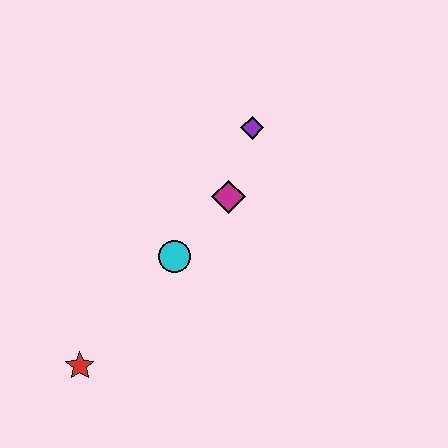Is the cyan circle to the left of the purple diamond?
Yes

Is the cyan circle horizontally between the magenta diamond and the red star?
Yes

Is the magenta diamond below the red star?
No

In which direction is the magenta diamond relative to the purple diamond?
The magenta diamond is below the purple diamond.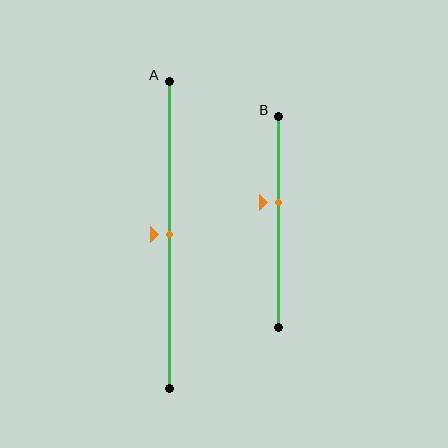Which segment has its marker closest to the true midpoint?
Segment A has its marker closest to the true midpoint.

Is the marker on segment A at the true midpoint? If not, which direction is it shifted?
Yes, the marker on segment A is at the true midpoint.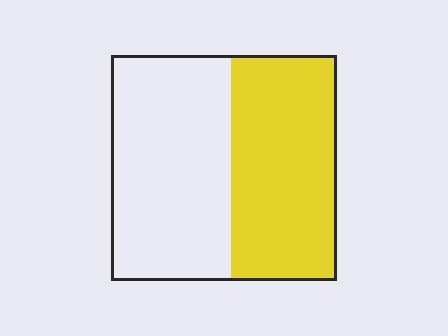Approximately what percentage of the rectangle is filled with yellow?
Approximately 45%.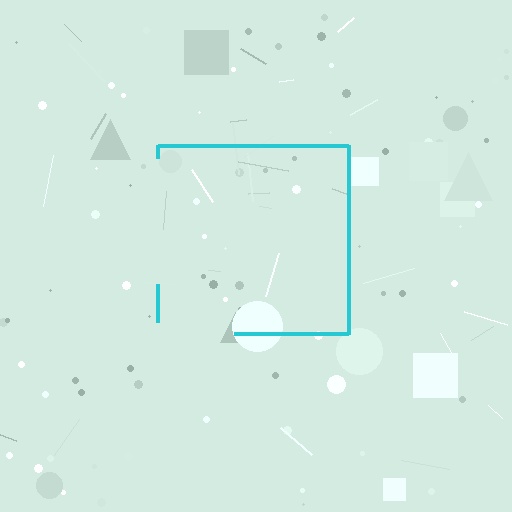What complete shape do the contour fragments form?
The contour fragments form a square.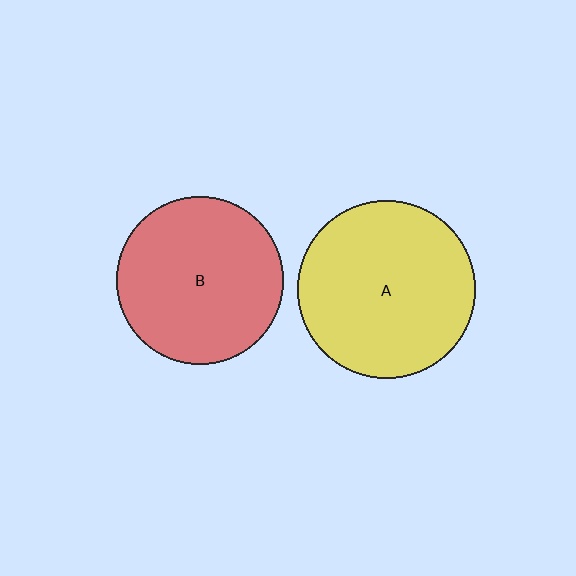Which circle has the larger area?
Circle A (yellow).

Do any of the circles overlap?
No, none of the circles overlap.